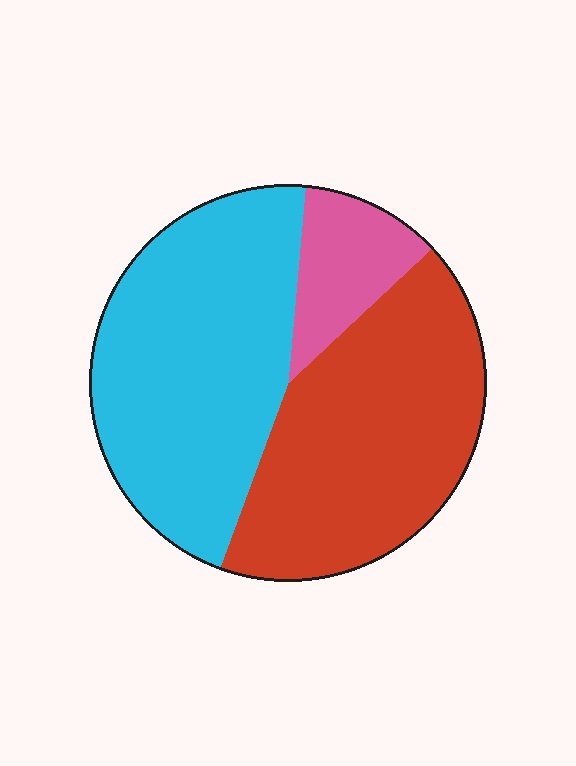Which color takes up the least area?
Pink, at roughly 10%.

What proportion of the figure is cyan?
Cyan covers about 45% of the figure.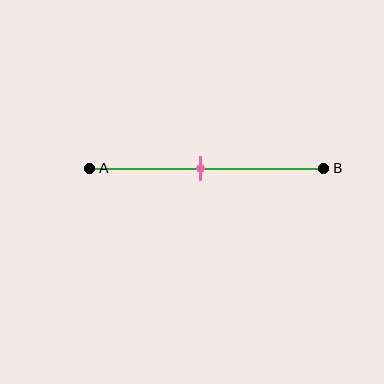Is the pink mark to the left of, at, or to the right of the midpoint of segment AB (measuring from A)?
The pink mark is approximately at the midpoint of segment AB.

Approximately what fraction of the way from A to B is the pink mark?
The pink mark is approximately 45% of the way from A to B.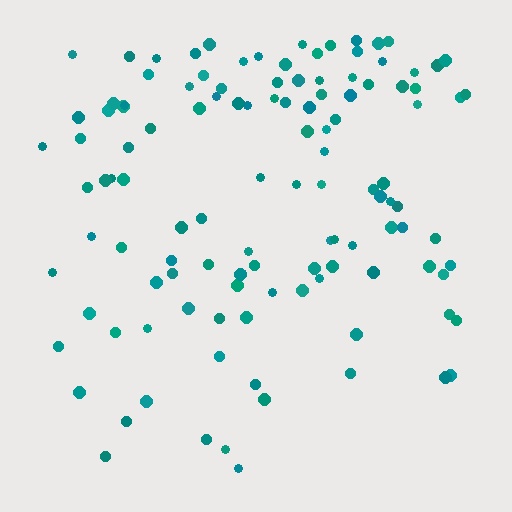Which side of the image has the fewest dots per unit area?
The bottom.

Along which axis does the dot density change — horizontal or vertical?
Vertical.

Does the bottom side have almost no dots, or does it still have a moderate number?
Still a moderate number, just noticeably fewer than the top.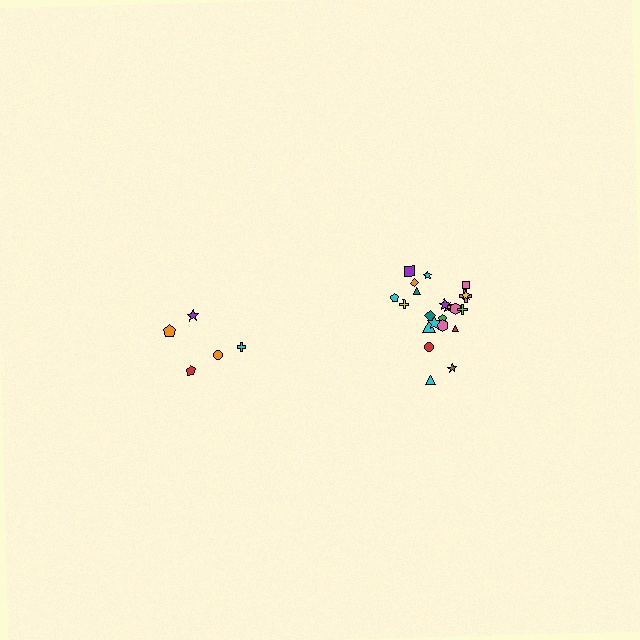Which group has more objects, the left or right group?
The right group.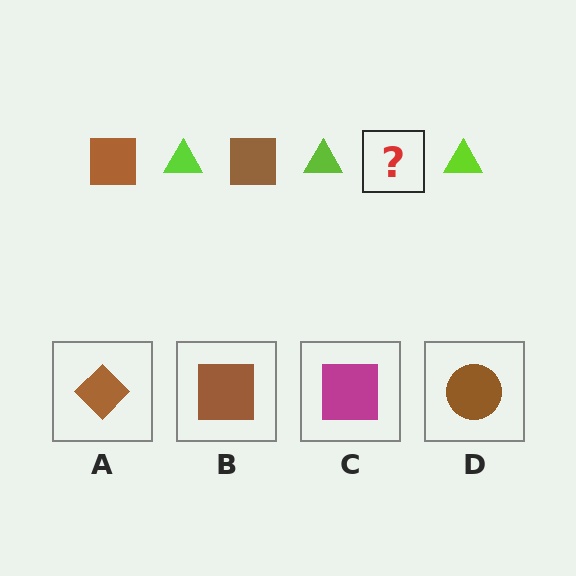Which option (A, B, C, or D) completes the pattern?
B.